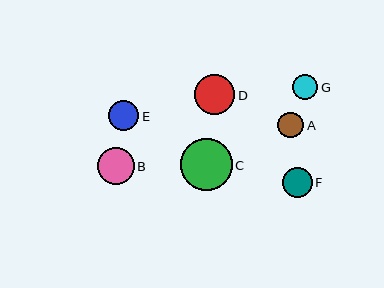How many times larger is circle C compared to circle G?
Circle C is approximately 2.1 times the size of circle G.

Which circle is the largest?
Circle C is the largest with a size of approximately 52 pixels.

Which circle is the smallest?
Circle G is the smallest with a size of approximately 25 pixels.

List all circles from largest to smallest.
From largest to smallest: C, D, B, F, E, A, G.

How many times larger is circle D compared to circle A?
Circle D is approximately 1.6 times the size of circle A.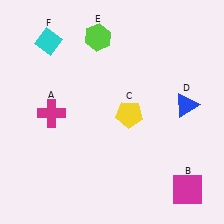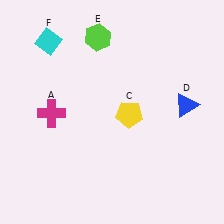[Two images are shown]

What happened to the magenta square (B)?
The magenta square (B) was removed in Image 2. It was in the bottom-right area of Image 1.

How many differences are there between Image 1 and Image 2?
There is 1 difference between the two images.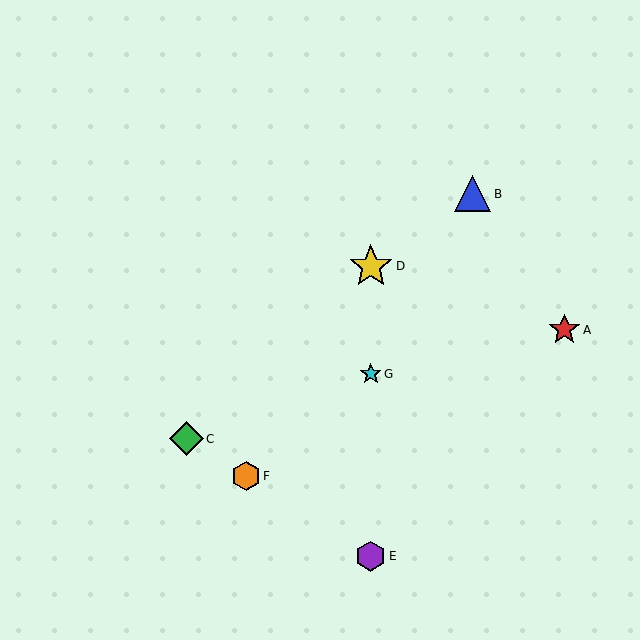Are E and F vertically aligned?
No, E is at x≈371 and F is at x≈246.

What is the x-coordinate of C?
Object C is at x≈186.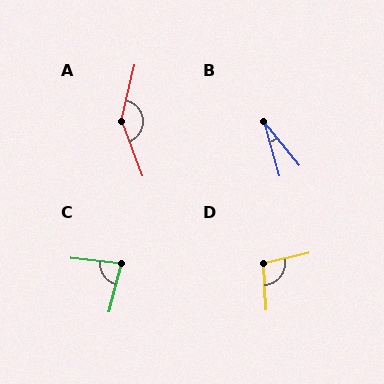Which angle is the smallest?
B, at approximately 24 degrees.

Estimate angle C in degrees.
Approximately 82 degrees.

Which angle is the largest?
A, at approximately 146 degrees.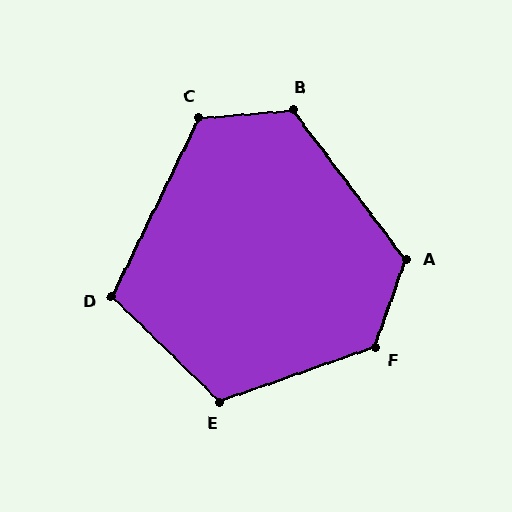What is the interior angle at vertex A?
Approximately 124 degrees (obtuse).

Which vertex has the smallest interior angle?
D, at approximately 108 degrees.